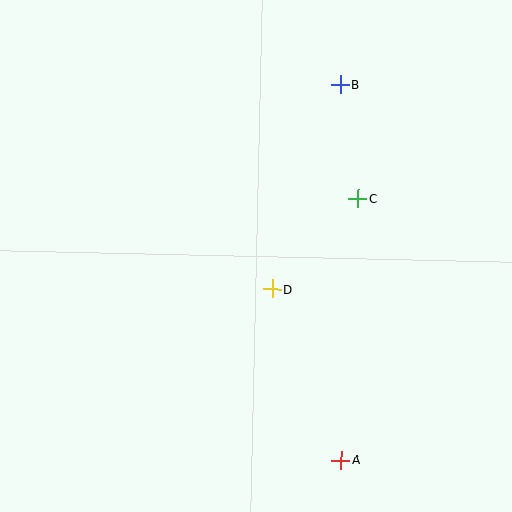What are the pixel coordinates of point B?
Point B is at (340, 85).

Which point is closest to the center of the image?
Point D at (273, 289) is closest to the center.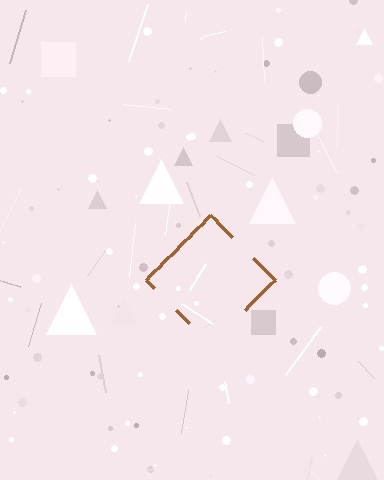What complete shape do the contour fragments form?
The contour fragments form a diamond.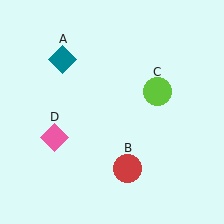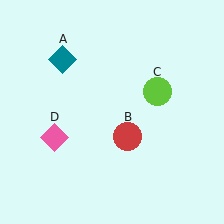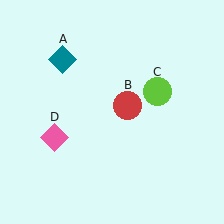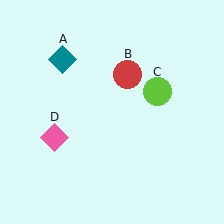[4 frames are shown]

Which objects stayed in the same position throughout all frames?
Teal diamond (object A) and lime circle (object C) and pink diamond (object D) remained stationary.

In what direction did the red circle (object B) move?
The red circle (object B) moved up.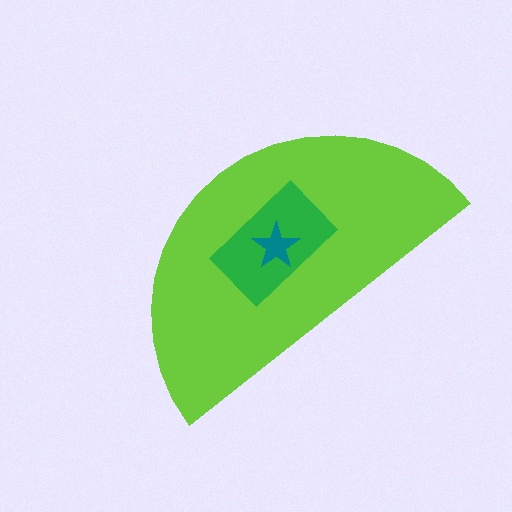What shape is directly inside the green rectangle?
The teal star.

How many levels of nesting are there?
3.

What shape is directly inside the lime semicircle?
The green rectangle.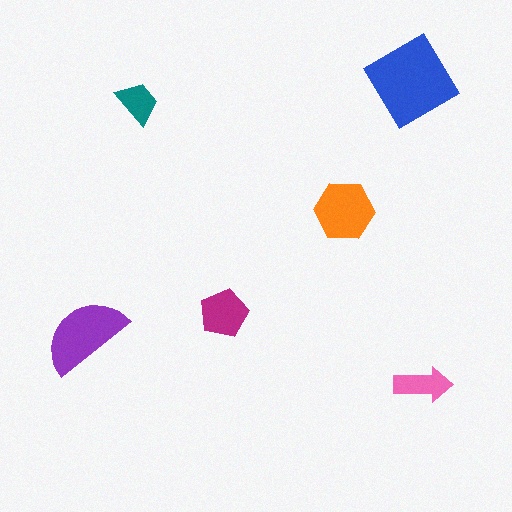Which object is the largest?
The blue diamond.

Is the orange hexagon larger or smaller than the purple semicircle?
Smaller.